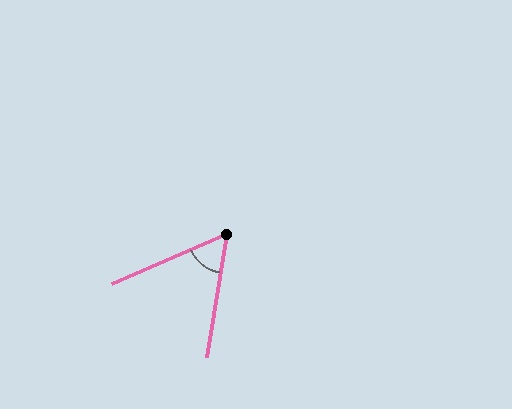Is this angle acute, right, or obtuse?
It is acute.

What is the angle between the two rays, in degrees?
Approximately 57 degrees.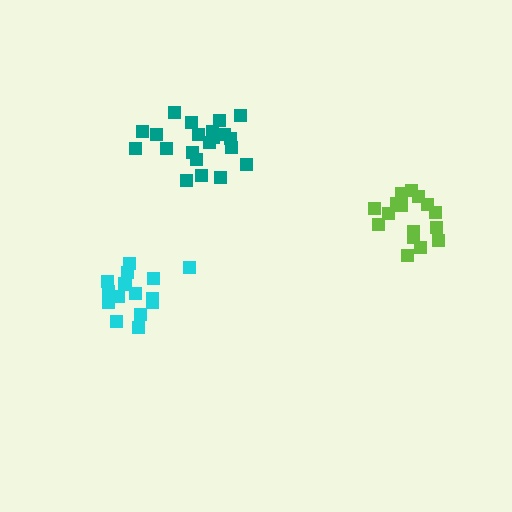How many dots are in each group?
Group 1: 21 dots, Group 2: 16 dots, Group 3: 16 dots (53 total).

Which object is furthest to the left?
The cyan cluster is leftmost.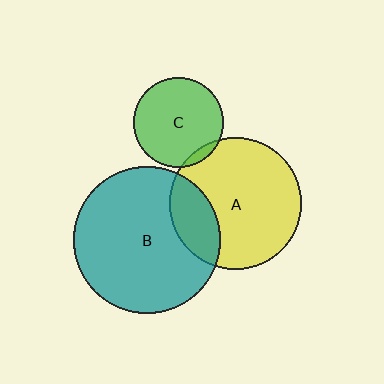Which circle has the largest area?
Circle B (teal).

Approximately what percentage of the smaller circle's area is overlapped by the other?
Approximately 5%.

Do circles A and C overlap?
Yes.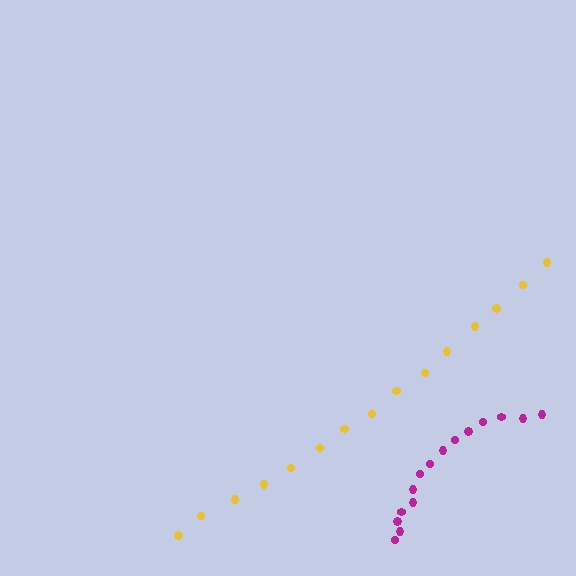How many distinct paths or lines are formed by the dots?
There are 2 distinct paths.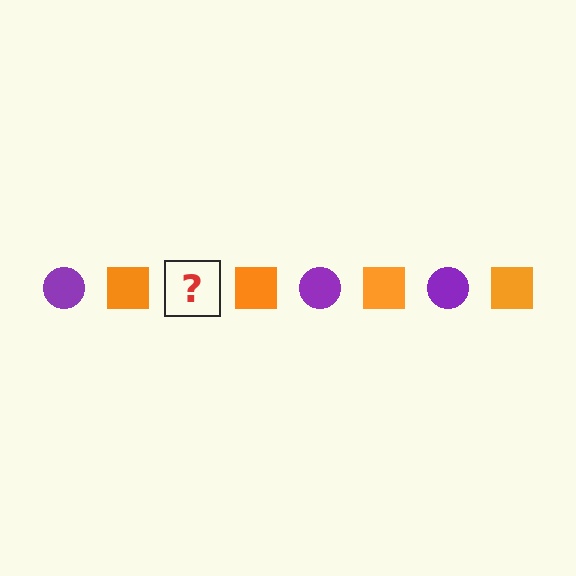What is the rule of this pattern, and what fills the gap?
The rule is that the pattern alternates between purple circle and orange square. The gap should be filled with a purple circle.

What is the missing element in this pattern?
The missing element is a purple circle.